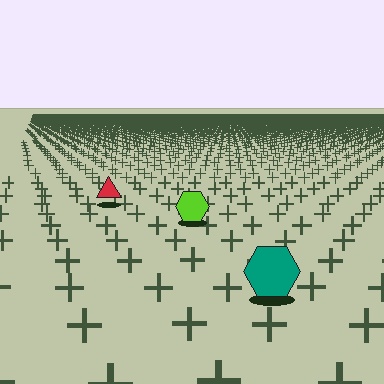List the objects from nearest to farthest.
From nearest to farthest: the teal hexagon, the lime hexagon, the red triangle.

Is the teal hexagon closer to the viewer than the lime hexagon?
Yes. The teal hexagon is closer — you can tell from the texture gradient: the ground texture is coarser near it.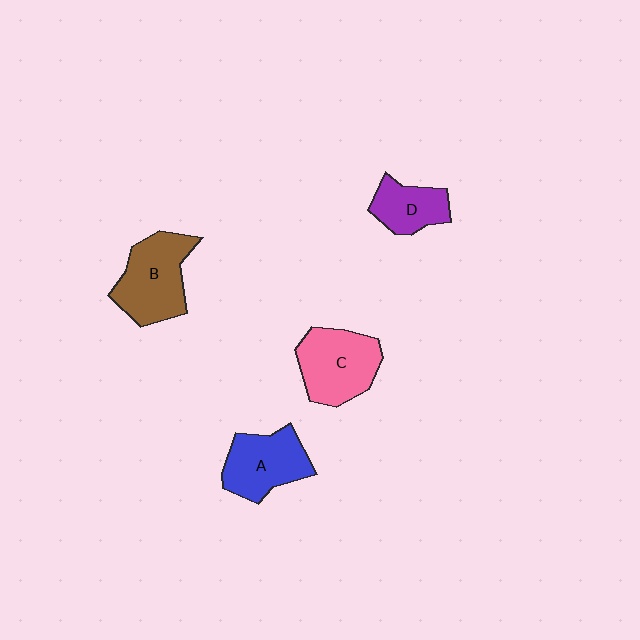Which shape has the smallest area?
Shape D (purple).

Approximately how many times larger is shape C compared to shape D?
Approximately 1.6 times.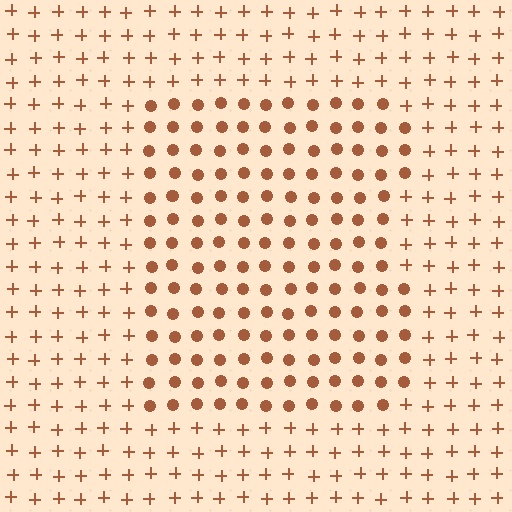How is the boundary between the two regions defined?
The boundary is defined by a change in element shape: circles inside vs. plus signs outside. All elements share the same color and spacing.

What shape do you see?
I see a rectangle.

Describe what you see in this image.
The image is filled with small brown elements arranged in a uniform grid. A rectangle-shaped region contains circles, while the surrounding area contains plus signs. The boundary is defined purely by the change in element shape.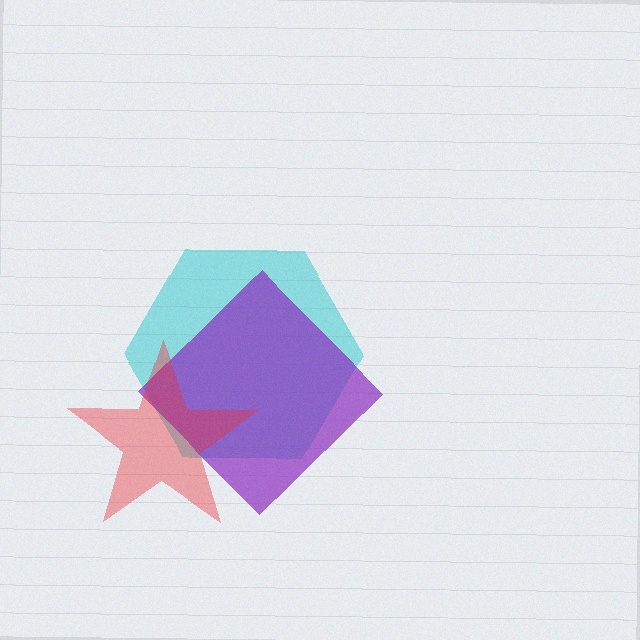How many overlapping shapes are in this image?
There are 3 overlapping shapes in the image.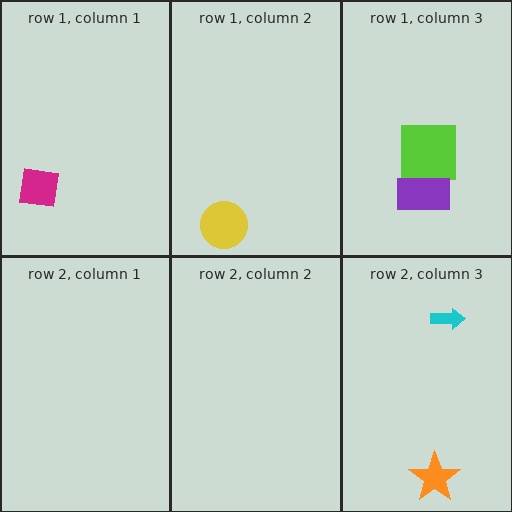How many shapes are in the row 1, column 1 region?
1.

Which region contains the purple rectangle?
The row 1, column 3 region.